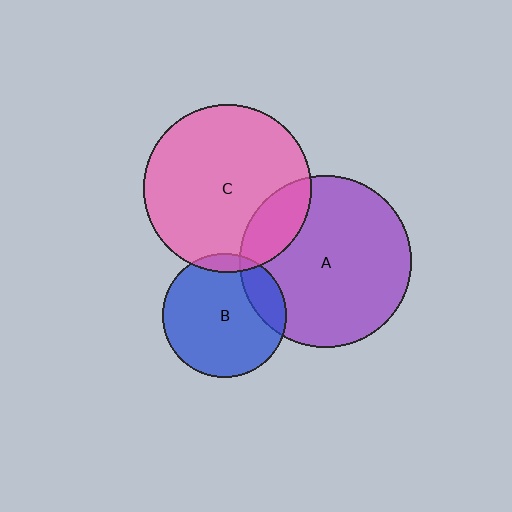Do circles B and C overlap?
Yes.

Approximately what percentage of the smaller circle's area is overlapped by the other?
Approximately 5%.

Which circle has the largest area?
Circle A (purple).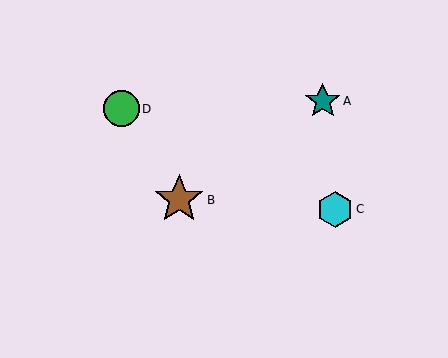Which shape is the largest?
The brown star (labeled B) is the largest.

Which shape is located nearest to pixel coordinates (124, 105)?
The green circle (labeled D) at (121, 109) is nearest to that location.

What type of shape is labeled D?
Shape D is a green circle.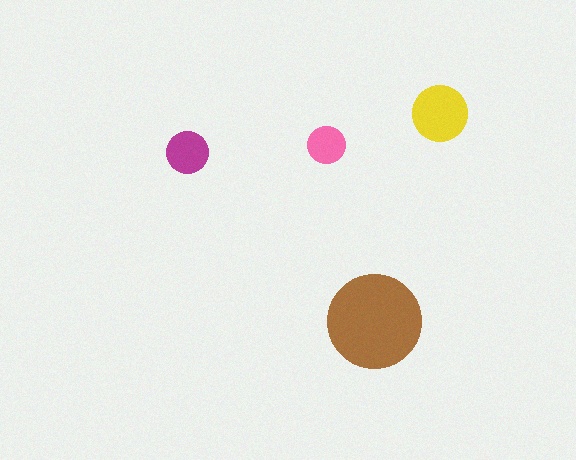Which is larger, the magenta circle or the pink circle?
The magenta one.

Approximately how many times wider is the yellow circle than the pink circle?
About 1.5 times wider.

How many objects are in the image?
There are 4 objects in the image.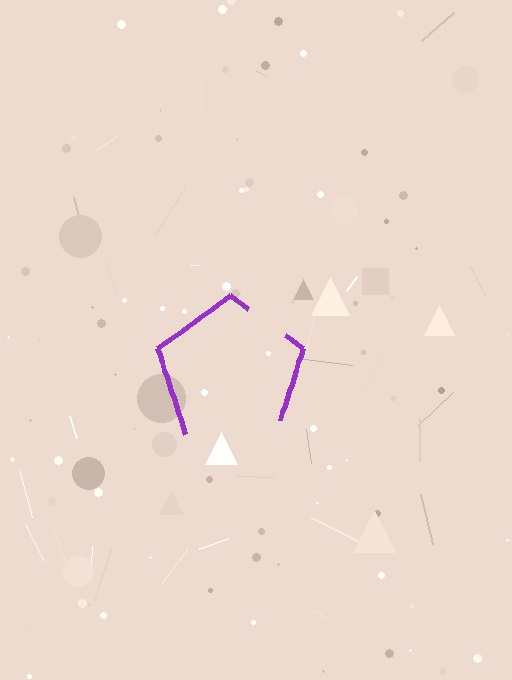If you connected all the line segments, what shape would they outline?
They would outline a pentagon.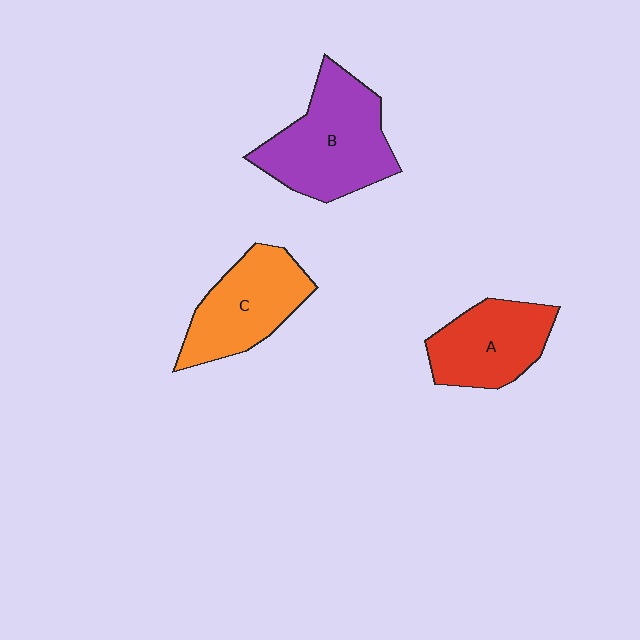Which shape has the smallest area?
Shape A (red).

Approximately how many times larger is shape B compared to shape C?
Approximately 1.3 times.